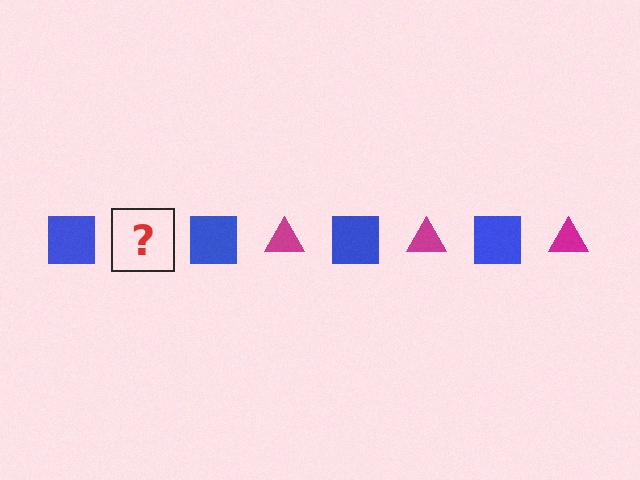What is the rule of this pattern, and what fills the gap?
The rule is that the pattern alternates between blue square and magenta triangle. The gap should be filled with a magenta triangle.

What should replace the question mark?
The question mark should be replaced with a magenta triangle.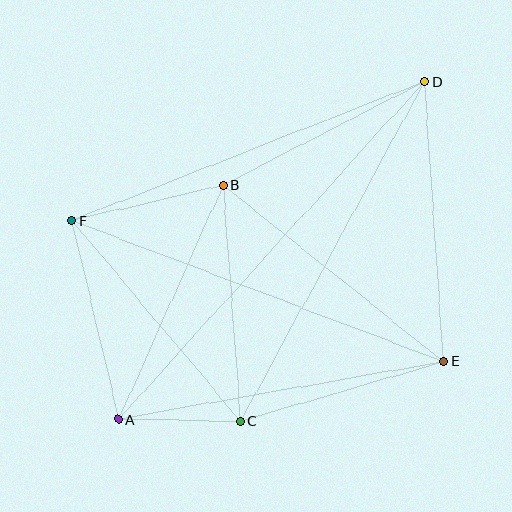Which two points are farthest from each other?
Points A and D are farthest from each other.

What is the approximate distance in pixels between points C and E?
The distance between C and E is approximately 212 pixels.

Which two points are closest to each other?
Points A and C are closest to each other.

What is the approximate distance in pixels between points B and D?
The distance between B and D is approximately 227 pixels.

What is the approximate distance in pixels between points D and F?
The distance between D and F is approximately 379 pixels.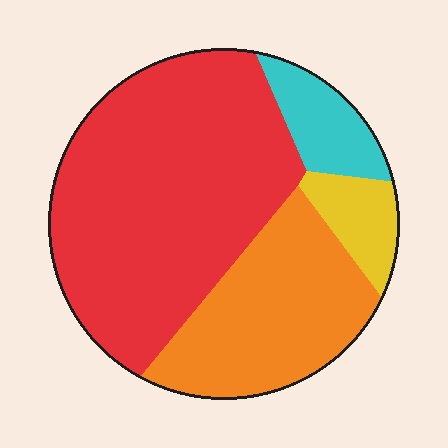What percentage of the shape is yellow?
Yellow covers 7% of the shape.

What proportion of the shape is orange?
Orange takes up about one quarter (1/4) of the shape.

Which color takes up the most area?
Red, at roughly 55%.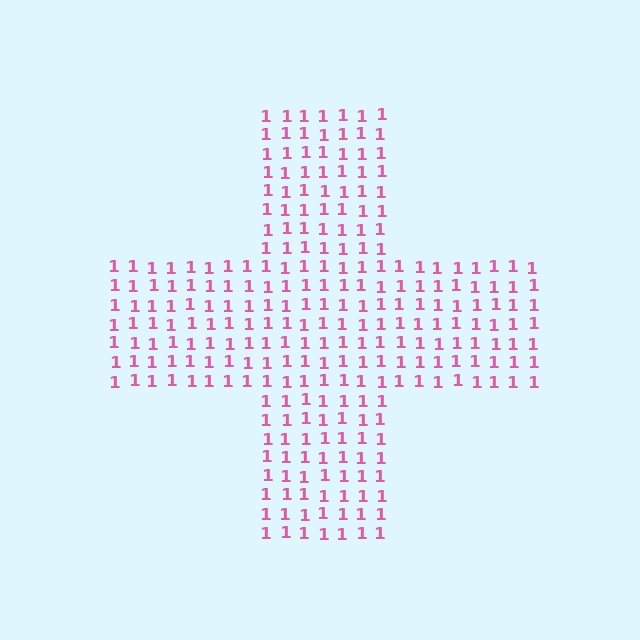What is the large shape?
The large shape is a cross.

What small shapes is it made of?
It is made of small digit 1's.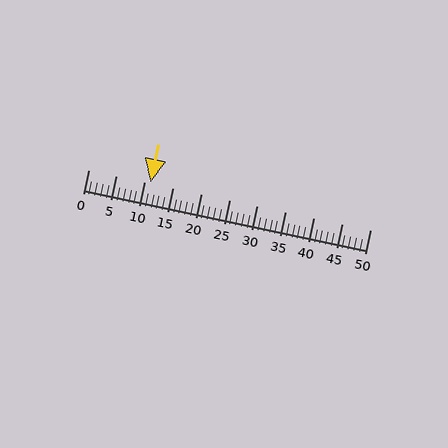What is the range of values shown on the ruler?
The ruler shows values from 0 to 50.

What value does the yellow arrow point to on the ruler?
The yellow arrow points to approximately 11.